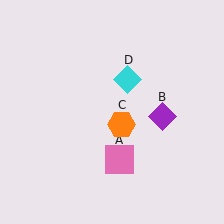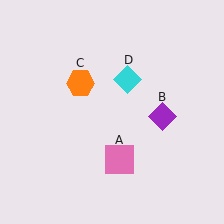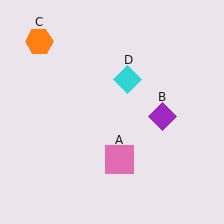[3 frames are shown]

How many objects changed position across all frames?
1 object changed position: orange hexagon (object C).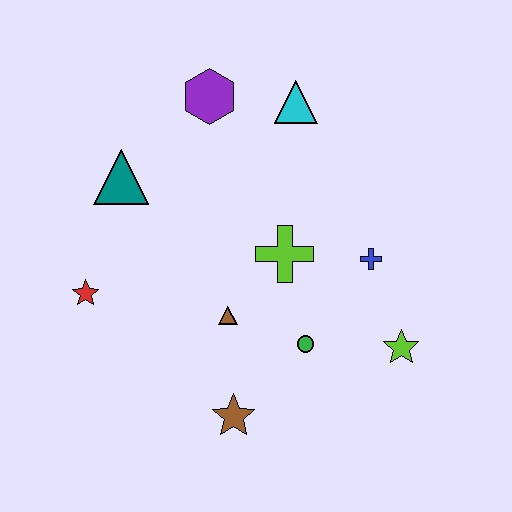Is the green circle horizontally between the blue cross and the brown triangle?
Yes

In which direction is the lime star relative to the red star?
The lime star is to the right of the red star.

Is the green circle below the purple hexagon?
Yes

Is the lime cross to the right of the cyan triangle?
No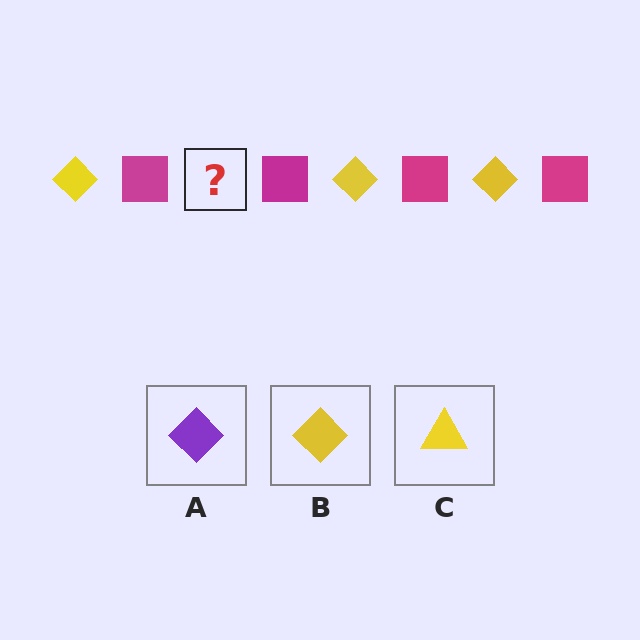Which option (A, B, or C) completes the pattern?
B.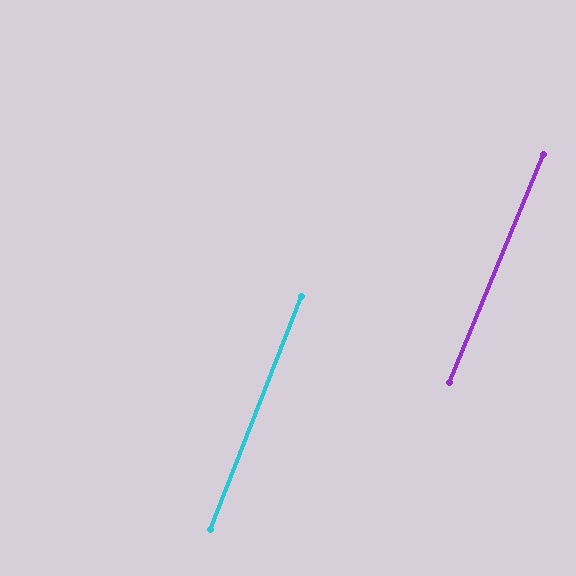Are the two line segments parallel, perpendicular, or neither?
Parallel — their directions differ by only 0.9°.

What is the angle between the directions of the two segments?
Approximately 1 degree.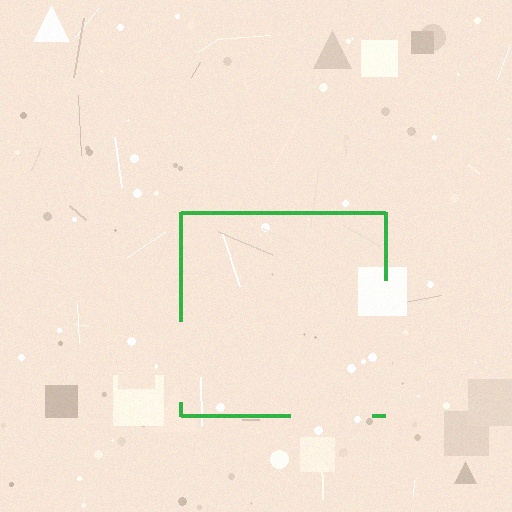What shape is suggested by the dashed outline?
The dashed outline suggests a square.